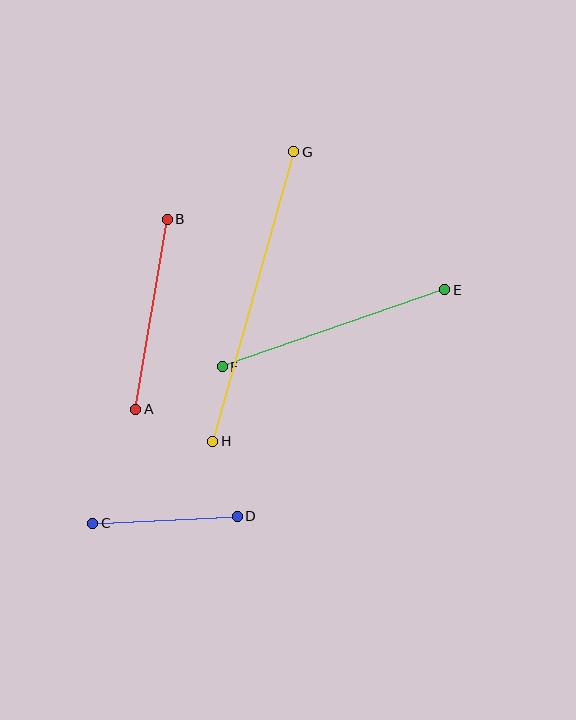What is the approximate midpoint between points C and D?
The midpoint is at approximately (165, 520) pixels.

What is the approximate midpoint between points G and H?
The midpoint is at approximately (253, 296) pixels.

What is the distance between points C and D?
The distance is approximately 145 pixels.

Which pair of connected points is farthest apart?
Points G and H are farthest apart.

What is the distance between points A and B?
The distance is approximately 192 pixels.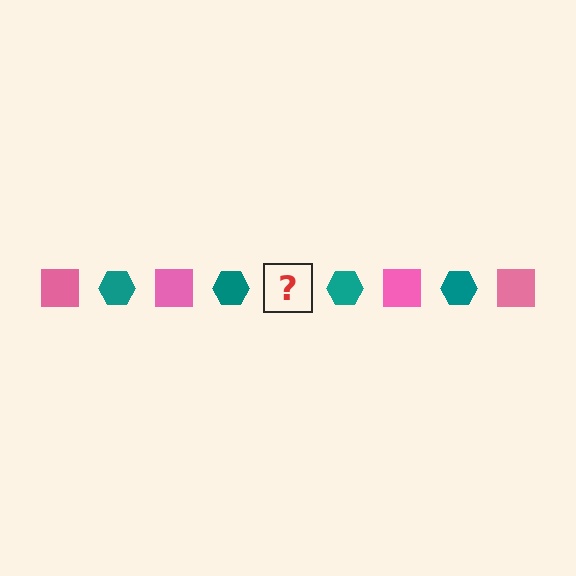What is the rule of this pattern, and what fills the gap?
The rule is that the pattern alternates between pink square and teal hexagon. The gap should be filled with a pink square.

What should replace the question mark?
The question mark should be replaced with a pink square.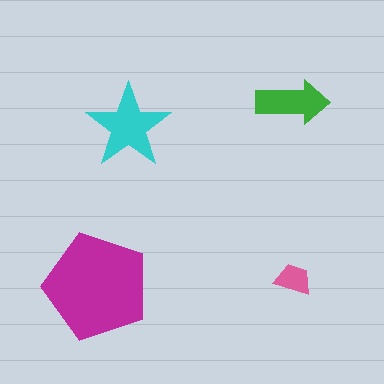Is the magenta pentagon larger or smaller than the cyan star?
Larger.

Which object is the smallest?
The pink trapezoid.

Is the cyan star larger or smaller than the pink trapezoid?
Larger.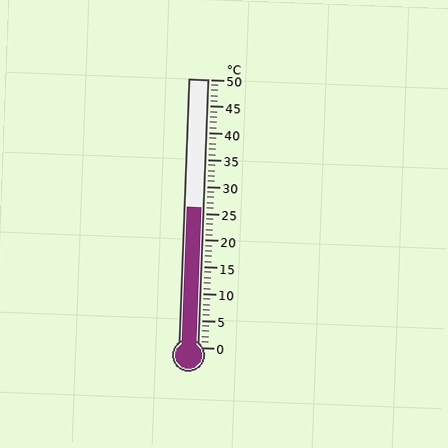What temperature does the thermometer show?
The thermometer shows approximately 26°C.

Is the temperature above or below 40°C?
The temperature is below 40°C.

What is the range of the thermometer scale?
The thermometer scale ranges from 0°C to 50°C.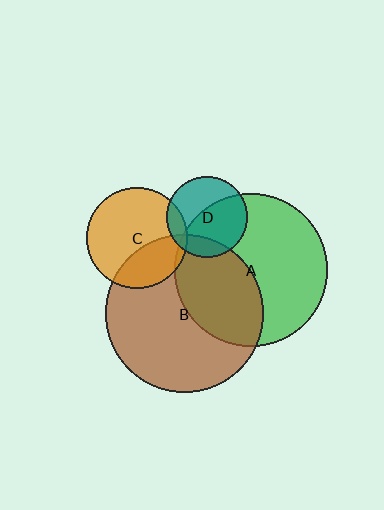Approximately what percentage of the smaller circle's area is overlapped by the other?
Approximately 55%.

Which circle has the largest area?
Circle B (brown).